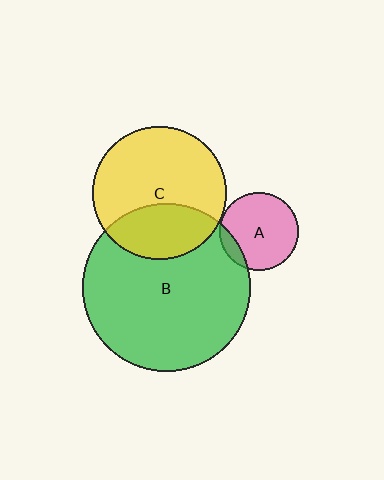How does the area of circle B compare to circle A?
Approximately 4.6 times.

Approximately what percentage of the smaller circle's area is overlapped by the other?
Approximately 10%.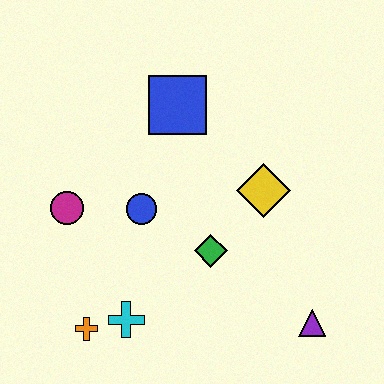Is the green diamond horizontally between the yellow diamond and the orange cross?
Yes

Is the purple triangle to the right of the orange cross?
Yes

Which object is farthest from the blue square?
The purple triangle is farthest from the blue square.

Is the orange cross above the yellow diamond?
No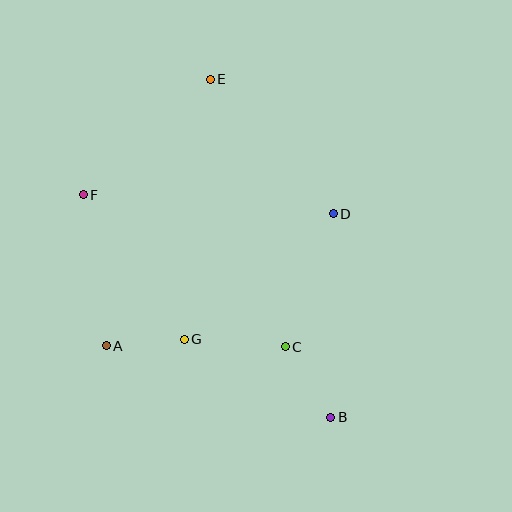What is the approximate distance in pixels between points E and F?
The distance between E and F is approximately 172 pixels.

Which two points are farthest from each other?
Points B and E are farthest from each other.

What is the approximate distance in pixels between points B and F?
The distance between B and F is approximately 333 pixels.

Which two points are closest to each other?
Points A and G are closest to each other.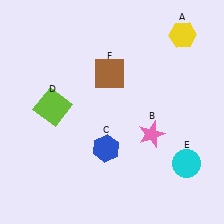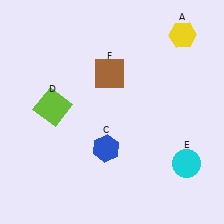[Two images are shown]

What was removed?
The pink star (B) was removed in Image 2.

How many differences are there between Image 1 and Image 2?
There is 1 difference between the two images.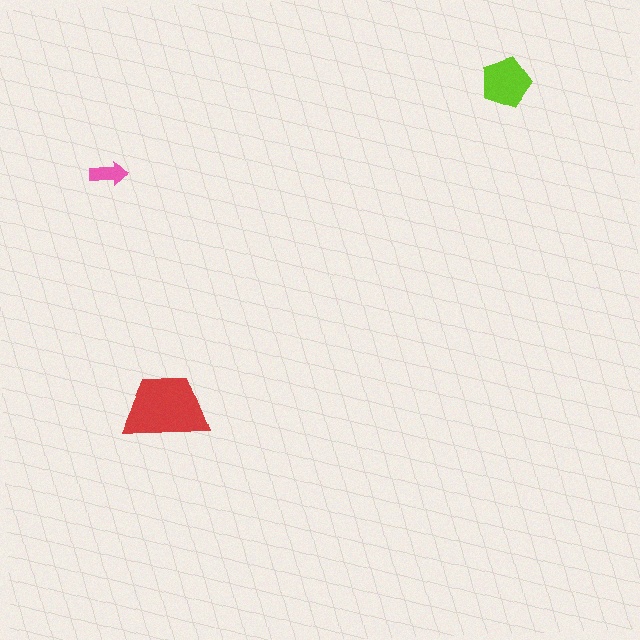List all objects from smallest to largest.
The pink arrow, the lime pentagon, the red trapezoid.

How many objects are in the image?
There are 3 objects in the image.